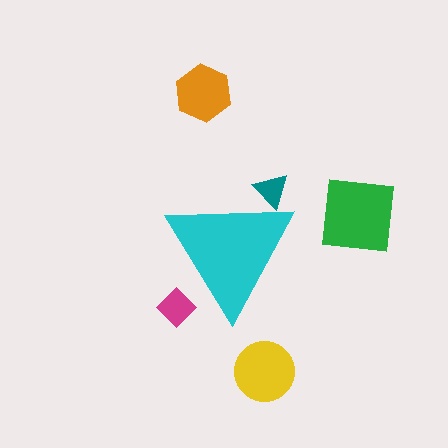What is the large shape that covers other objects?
A cyan triangle.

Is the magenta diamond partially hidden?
Yes, the magenta diamond is partially hidden behind the cyan triangle.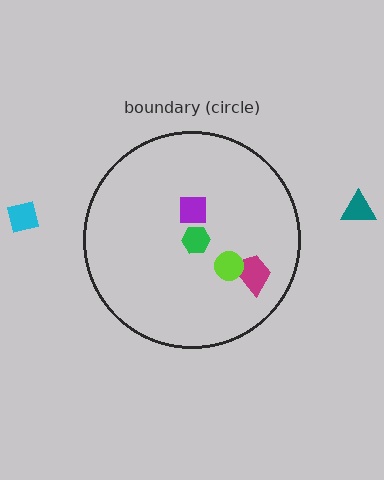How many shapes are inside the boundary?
4 inside, 2 outside.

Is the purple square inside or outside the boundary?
Inside.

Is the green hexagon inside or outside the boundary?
Inside.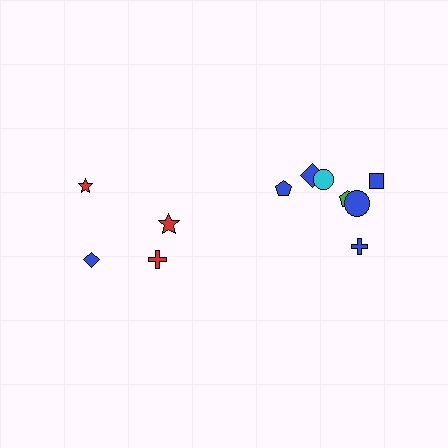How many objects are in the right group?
There are 7 objects.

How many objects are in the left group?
There are 4 objects.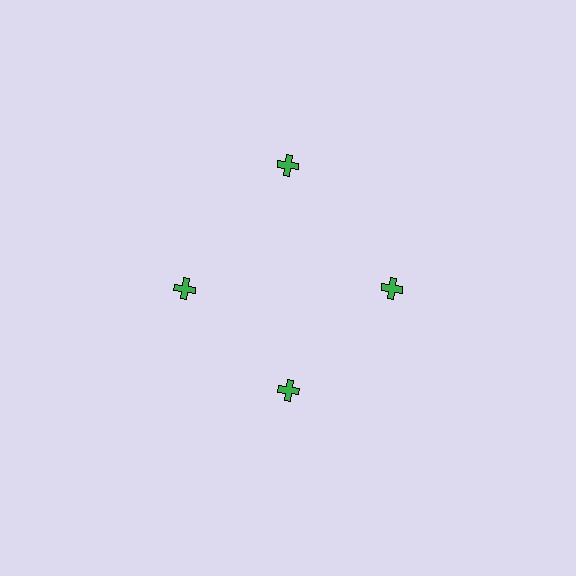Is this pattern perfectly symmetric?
No. The 4 green crosses are arranged in a ring, but one element near the 12 o'clock position is pushed outward from the center, breaking the 4-fold rotational symmetry.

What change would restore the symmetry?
The symmetry would be restored by moving it inward, back onto the ring so that all 4 crosses sit at equal angles and equal distance from the center.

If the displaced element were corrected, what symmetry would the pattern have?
It would have 4-fold rotational symmetry — the pattern would map onto itself every 90 degrees.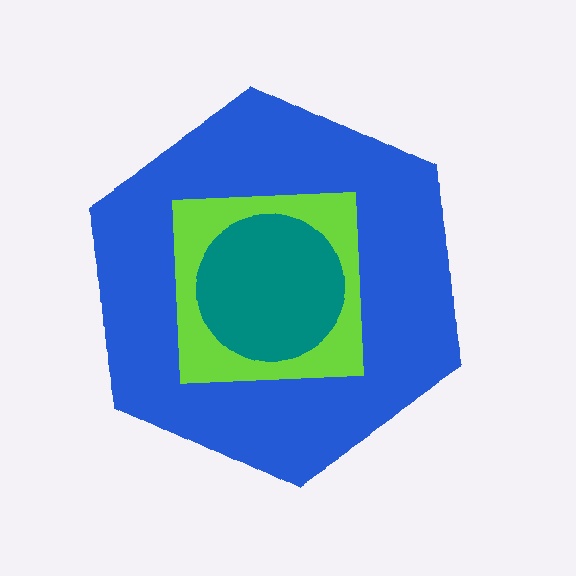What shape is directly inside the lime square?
The teal circle.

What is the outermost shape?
The blue hexagon.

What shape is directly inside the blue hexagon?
The lime square.